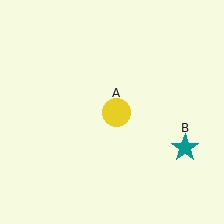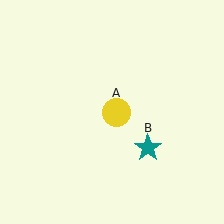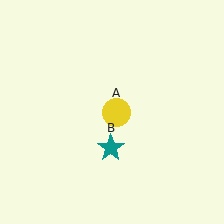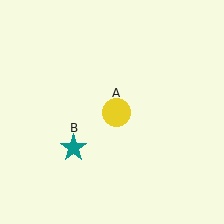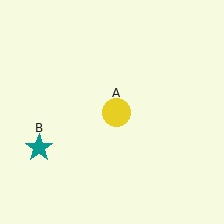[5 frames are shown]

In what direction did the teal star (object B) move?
The teal star (object B) moved left.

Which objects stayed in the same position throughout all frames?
Yellow circle (object A) remained stationary.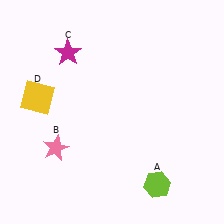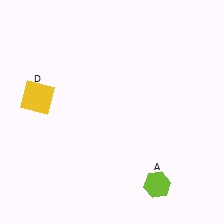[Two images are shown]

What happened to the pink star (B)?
The pink star (B) was removed in Image 2. It was in the bottom-left area of Image 1.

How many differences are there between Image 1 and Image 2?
There are 2 differences between the two images.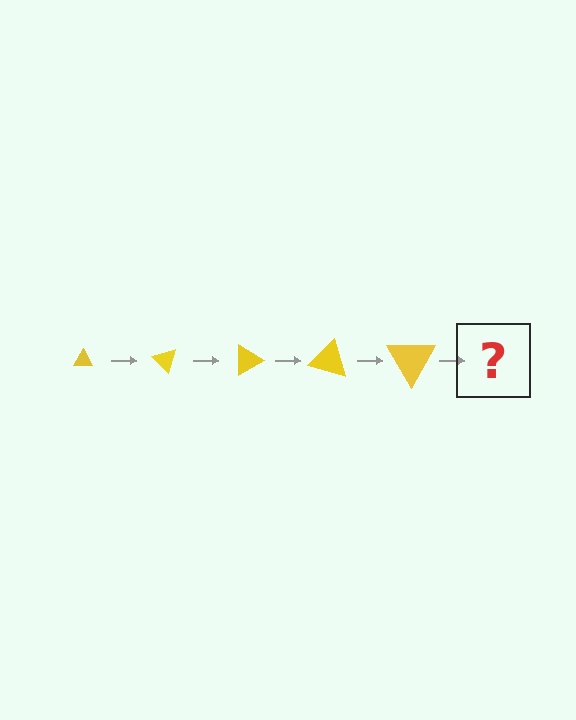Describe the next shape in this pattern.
It should be a triangle, larger than the previous one and rotated 225 degrees from the start.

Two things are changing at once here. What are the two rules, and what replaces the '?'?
The two rules are that the triangle grows larger each step and it rotates 45 degrees each step. The '?' should be a triangle, larger than the previous one and rotated 225 degrees from the start.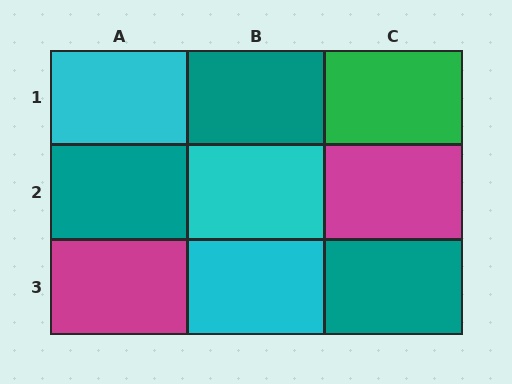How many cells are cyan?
3 cells are cyan.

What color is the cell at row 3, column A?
Magenta.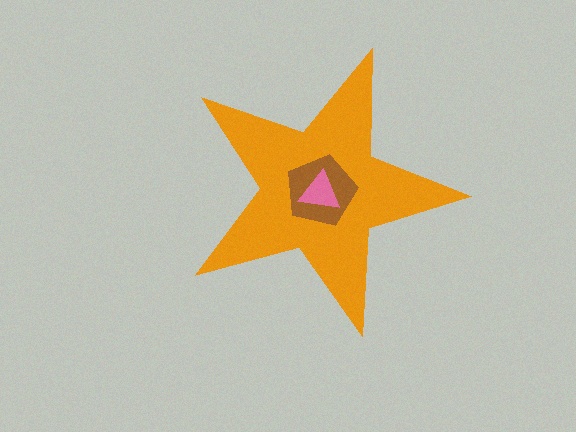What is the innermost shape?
The pink triangle.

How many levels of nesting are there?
3.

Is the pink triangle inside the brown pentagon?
Yes.